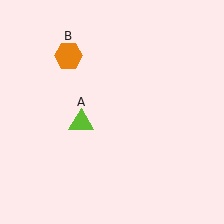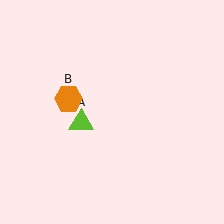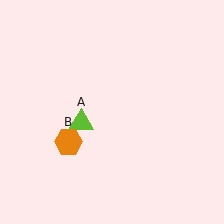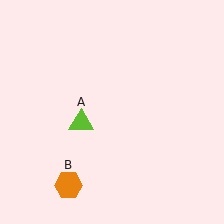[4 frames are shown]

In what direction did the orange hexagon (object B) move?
The orange hexagon (object B) moved down.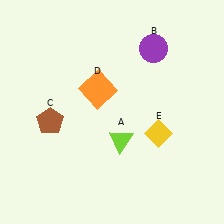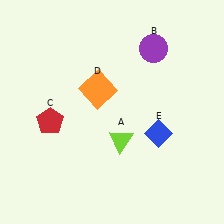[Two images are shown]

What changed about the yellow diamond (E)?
In Image 1, E is yellow. In Image 2, it changed to blue.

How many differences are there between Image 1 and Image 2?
There are 2 differences between the two images.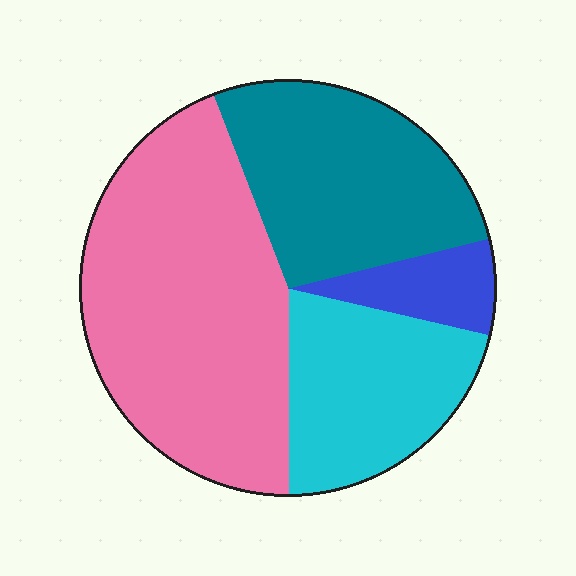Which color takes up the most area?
Pink, at roughly 45%.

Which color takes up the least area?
Blue, at roughly 5%.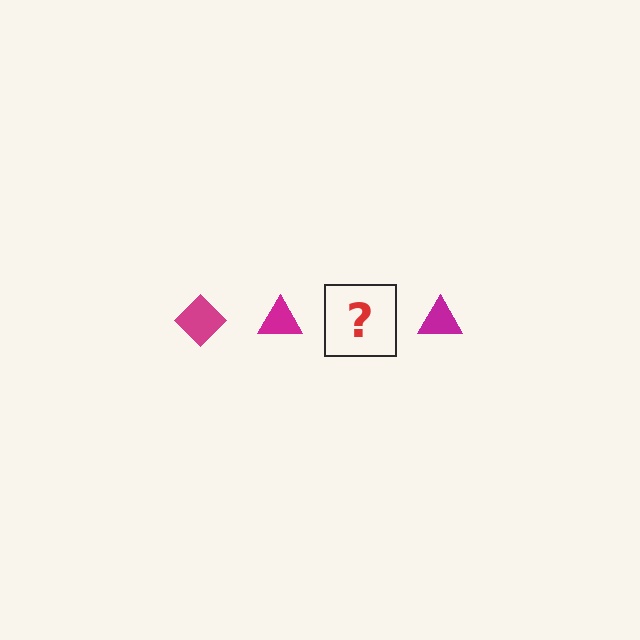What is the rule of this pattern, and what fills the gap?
The rule is that the pattern cycles through diamond, triangle shapes in magenta. The gap should be filled with a magenta diamond.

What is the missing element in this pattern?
The missing element is a magenta diamond.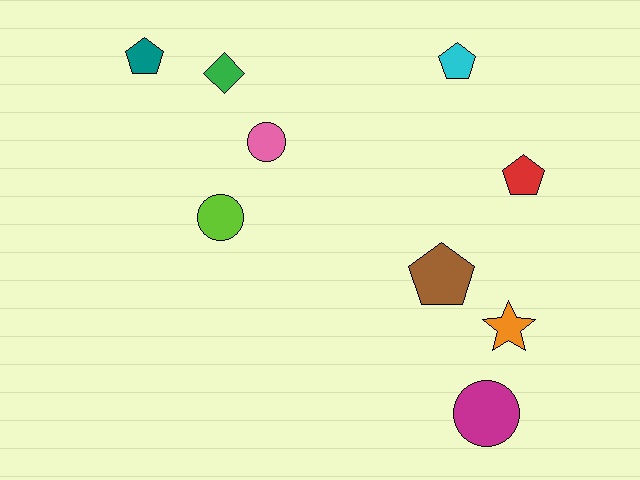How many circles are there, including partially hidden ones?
There are 3 circles.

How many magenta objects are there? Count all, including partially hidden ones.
There is 1 magenta object.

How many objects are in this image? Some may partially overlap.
There are 9 objects.